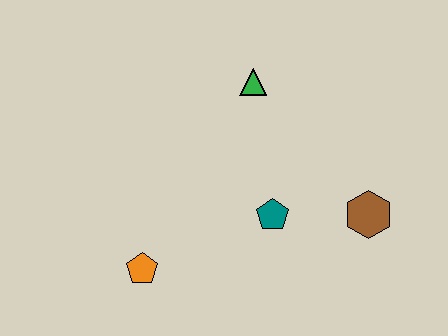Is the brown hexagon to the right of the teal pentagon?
Yes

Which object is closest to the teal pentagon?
The brown hexagon is closest to the teal pentagon.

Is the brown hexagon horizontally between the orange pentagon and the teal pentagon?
No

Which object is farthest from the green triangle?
The orange pentagon is farthest from the green triangle.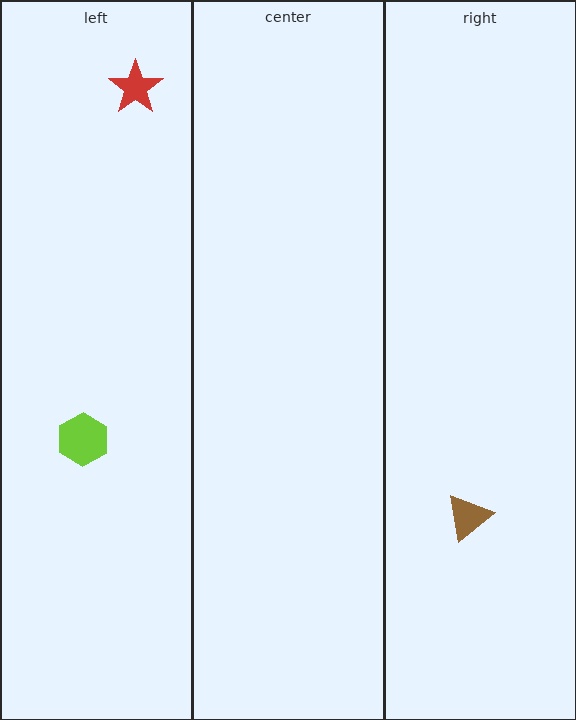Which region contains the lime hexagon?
The left region.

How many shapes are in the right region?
1.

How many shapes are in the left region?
2.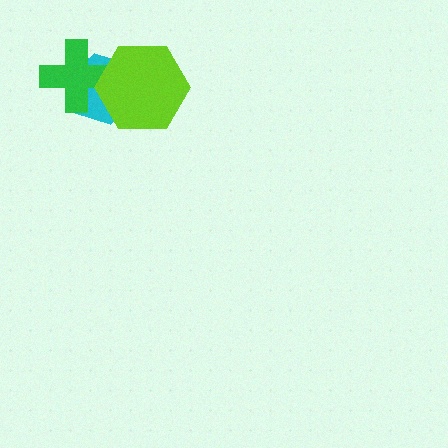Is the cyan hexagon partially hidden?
Yes, it is partially covered by another shape.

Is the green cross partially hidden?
Yes, it is partially covered by another shape.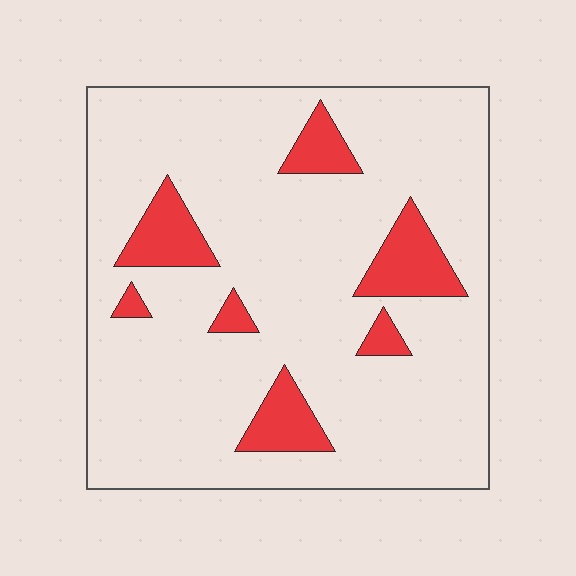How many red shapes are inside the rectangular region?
7.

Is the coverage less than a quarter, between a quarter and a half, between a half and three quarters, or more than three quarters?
Less than a quarter.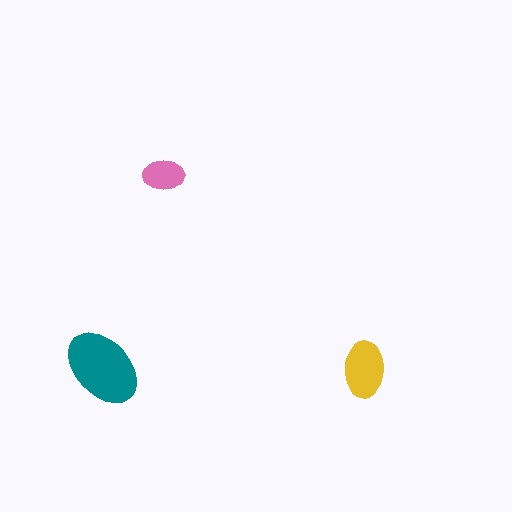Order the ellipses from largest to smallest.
the teal one, the yellow one, the pink one.